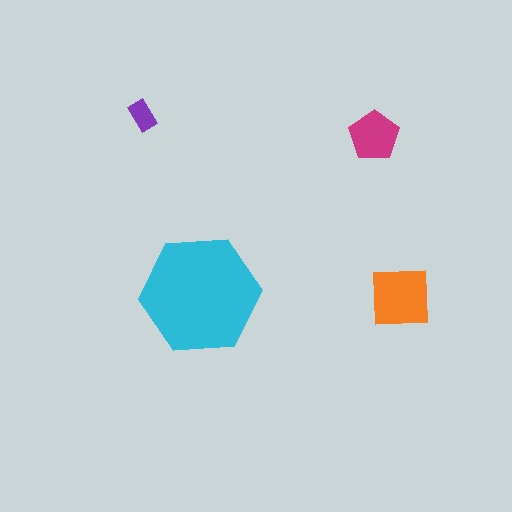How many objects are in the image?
There are 4 objects in the image.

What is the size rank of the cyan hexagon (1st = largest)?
1st.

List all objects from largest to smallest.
The cyan hexagon, the orange square, the magenta pentagon, the purple rectangle.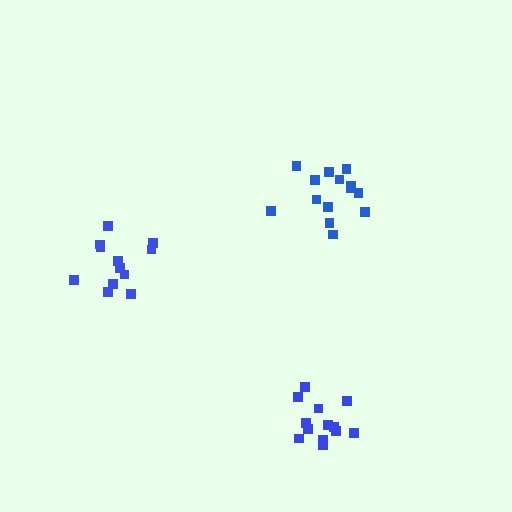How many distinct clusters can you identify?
There are 3 distinct clusters.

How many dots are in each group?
Group 1: 14 dots, Group 2: 12 dots, Group 3: 13 dots (39 total).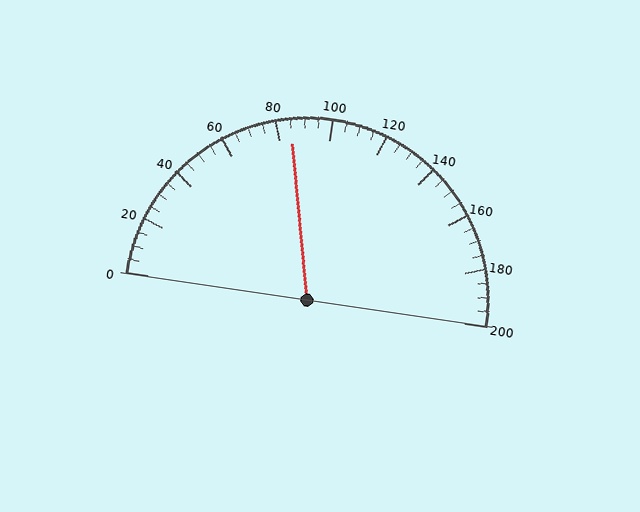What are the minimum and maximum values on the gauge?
The gauge ranges from 0 to 200.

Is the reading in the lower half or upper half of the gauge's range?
The reading is in the lower half of the range (0 to 200).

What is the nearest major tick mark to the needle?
The nearest major tick mark is 80.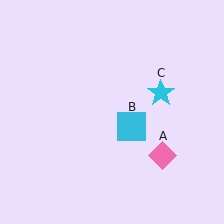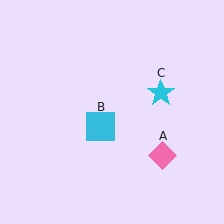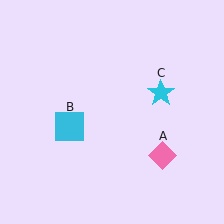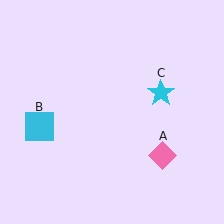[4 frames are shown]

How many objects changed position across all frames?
1 object changed position: cyan square (object B).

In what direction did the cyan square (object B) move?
The cyan square (object B) moved left.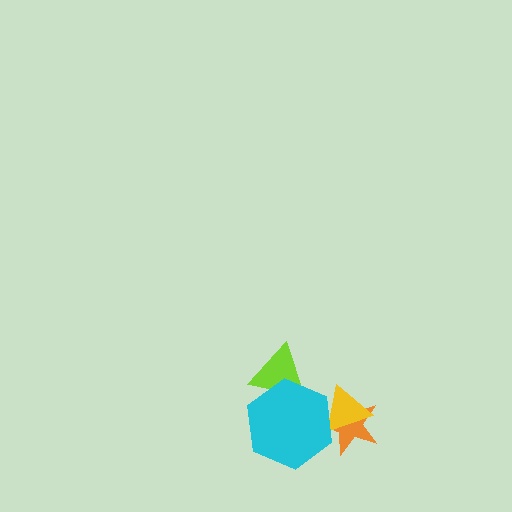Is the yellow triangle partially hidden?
Yes, it is partially covered by another shape.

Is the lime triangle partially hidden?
Yes, it is partially covered by another shape.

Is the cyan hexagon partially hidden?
No, no other shape covers it.